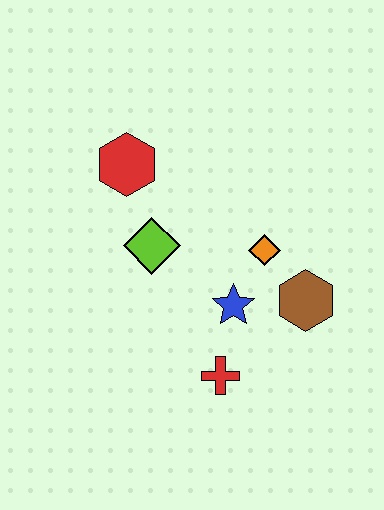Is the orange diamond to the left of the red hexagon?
No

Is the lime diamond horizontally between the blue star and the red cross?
No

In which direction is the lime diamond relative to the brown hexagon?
The lime diamond is to the left of the brown hexagon.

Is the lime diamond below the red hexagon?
Yes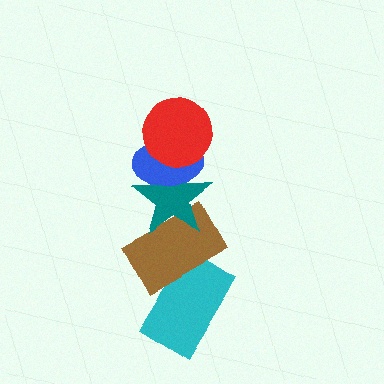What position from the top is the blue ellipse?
The blue ellipse is 2nd from the top.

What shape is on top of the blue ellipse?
The red circle is on top of the blue ellipse.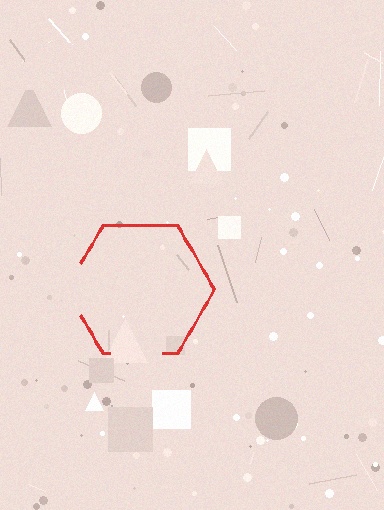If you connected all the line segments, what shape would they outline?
They would outline a hexagon.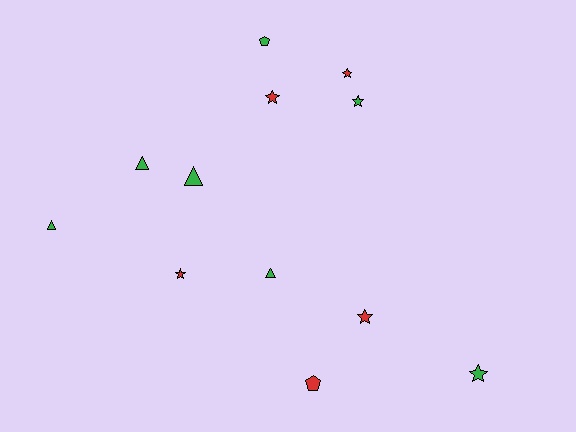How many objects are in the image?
There are 12 objects.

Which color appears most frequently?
Green, with 7 objects.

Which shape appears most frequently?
Star, with 6 objects.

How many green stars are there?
There are 2 green stars.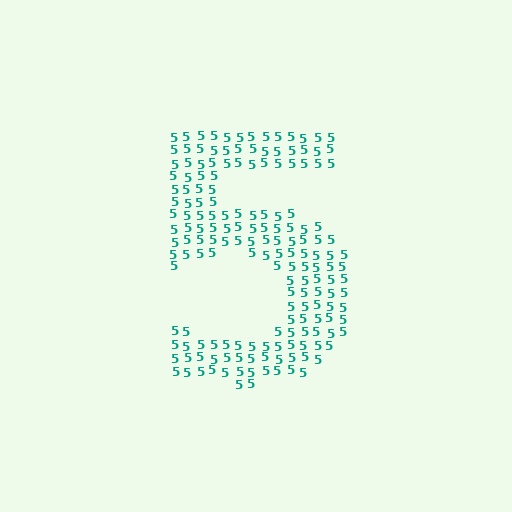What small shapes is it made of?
It is made of small digit 5's.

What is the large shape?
The large shape is the digit 5.